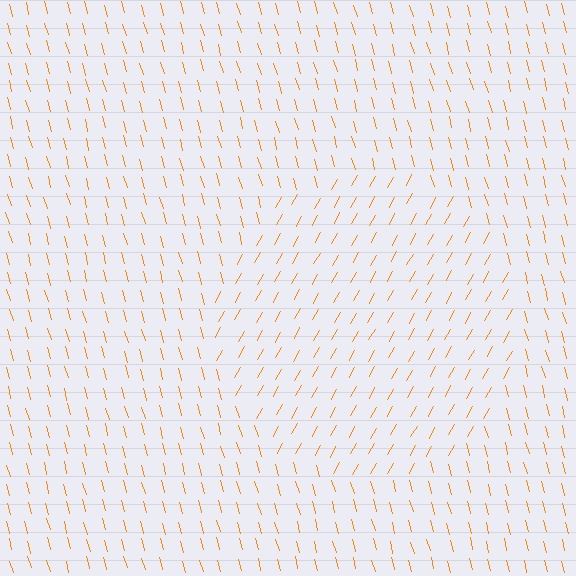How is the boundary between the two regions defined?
The boundary is defined purely by a change in line orientation (approximately 45 degrees difference). All lines are the same color and thickness.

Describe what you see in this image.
The image is filled with small orange line segments. A circle region in the image has lines oriented differently from the surrounding lines, creating a visible texture boundary.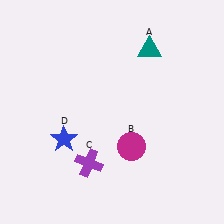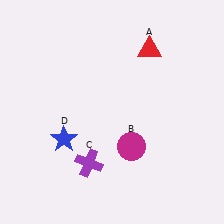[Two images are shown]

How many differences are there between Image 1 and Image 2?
There is 1 difference between the two images.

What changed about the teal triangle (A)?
In Image 1, A is teal. In Image 2, it changed to red.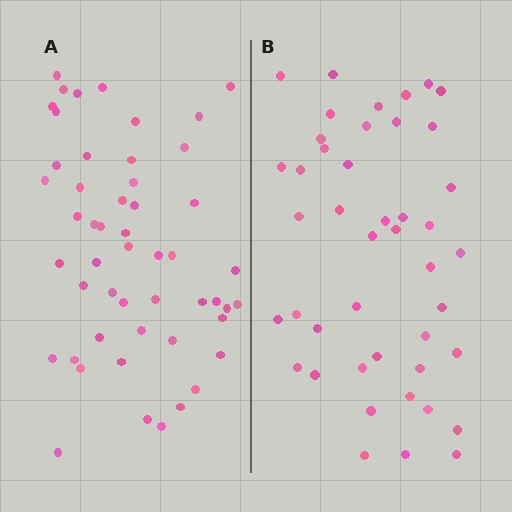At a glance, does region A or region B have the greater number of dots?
Region A (the left region) has more dots.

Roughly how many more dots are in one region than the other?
Region A has roughly 8 or so more dots than region B.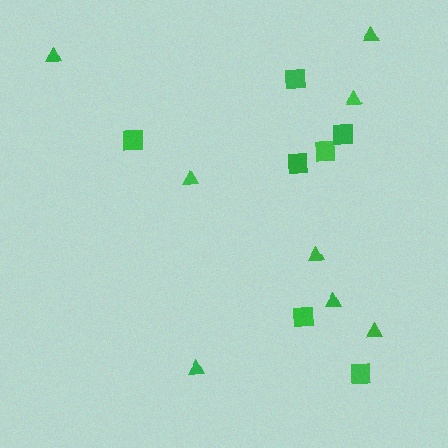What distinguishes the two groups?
There are 2 groups: one group of triangles (8) and one group of squares (7).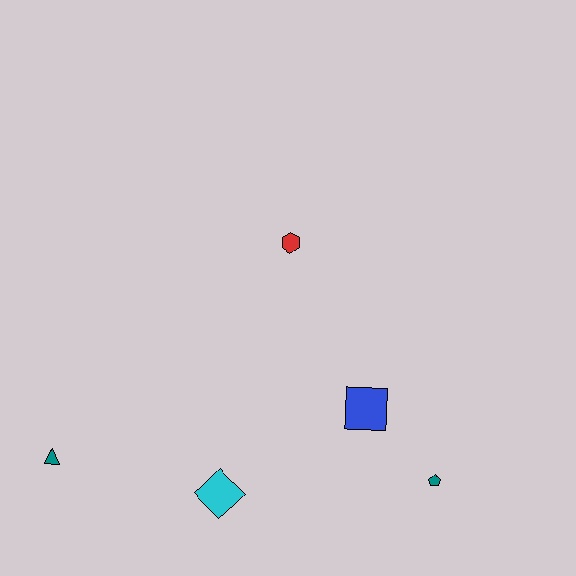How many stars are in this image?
There are no stars.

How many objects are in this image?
There are 5 objects.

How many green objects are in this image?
There are no green objects.